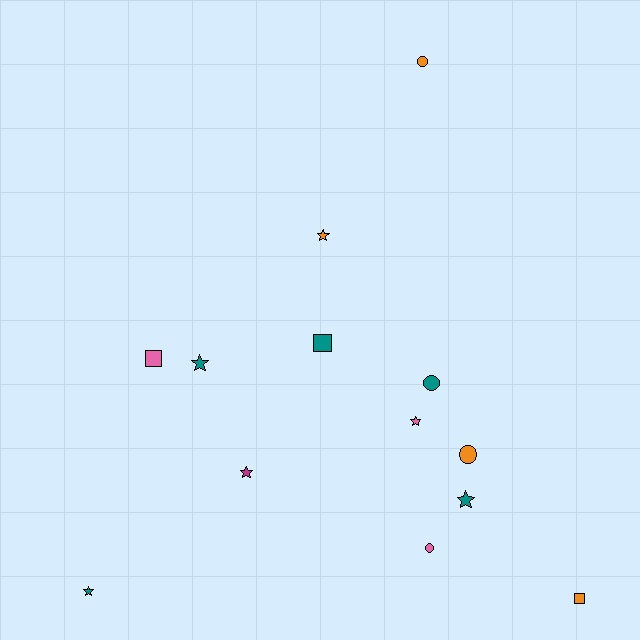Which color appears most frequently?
Teal, with 5 objects.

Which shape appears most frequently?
Star, with 6 objects.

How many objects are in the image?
There are 13 objects.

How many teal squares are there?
There is 1 teal square.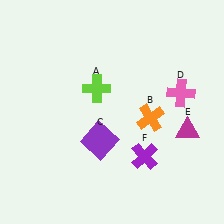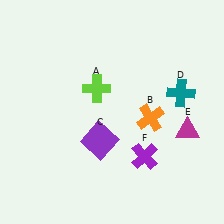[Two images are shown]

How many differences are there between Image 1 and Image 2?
There is 1 difference between the two images.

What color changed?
The cross (D) changed from pink in Image 1 to teal in Image 2.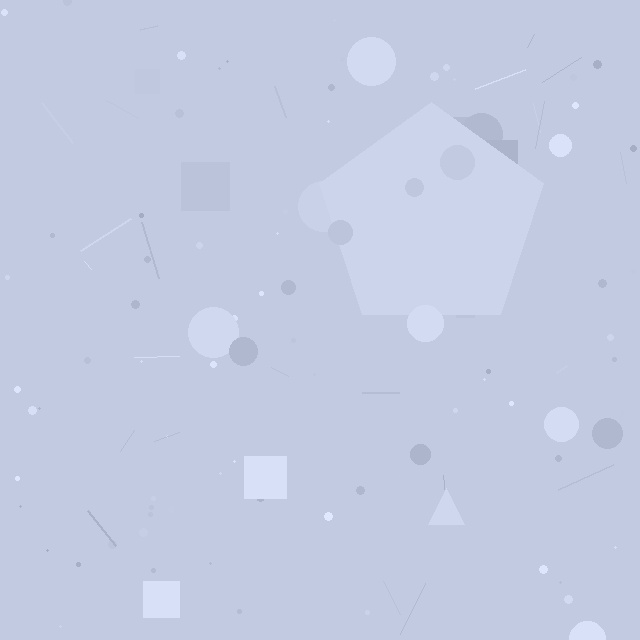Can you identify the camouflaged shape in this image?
The camouflaged shape is a pentagon.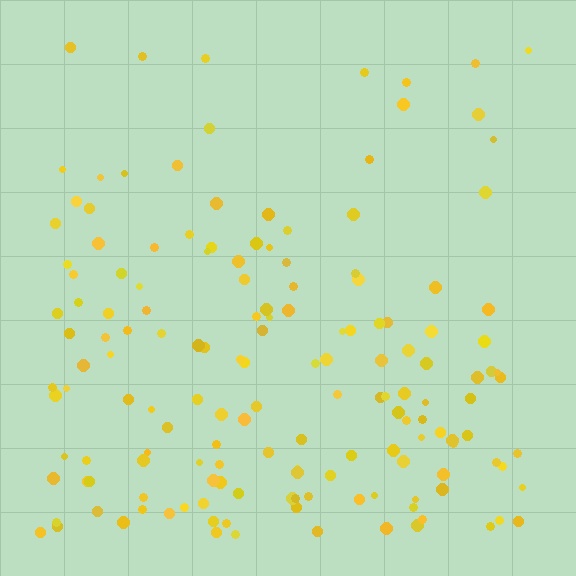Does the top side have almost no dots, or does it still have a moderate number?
Still a moderate number, just noticeably fewer than the bottom.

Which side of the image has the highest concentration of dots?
The bottom.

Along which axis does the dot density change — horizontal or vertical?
Vertical.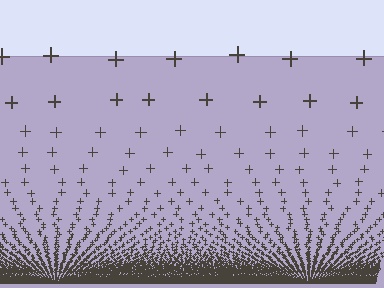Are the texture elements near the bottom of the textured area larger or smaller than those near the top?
Smaller. The gradient is inverted — elements near the bottom are smaller and denser.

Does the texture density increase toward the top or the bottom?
Density increases toward the bottom.